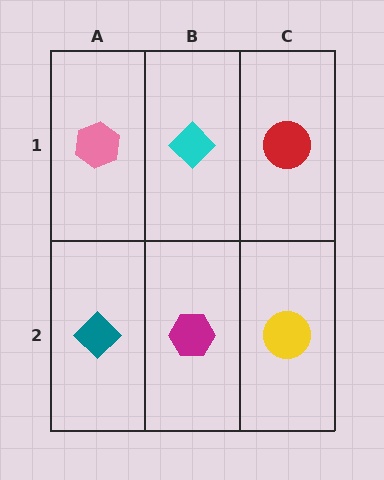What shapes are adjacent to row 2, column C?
A red circle (row 1, column C), a magenta hexagon (row 2, column B).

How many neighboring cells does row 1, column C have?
2.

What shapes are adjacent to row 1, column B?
A magenta hexagon (row 2, column B), a pink hexagon (row 1, column A), a red circle (row 1, column C).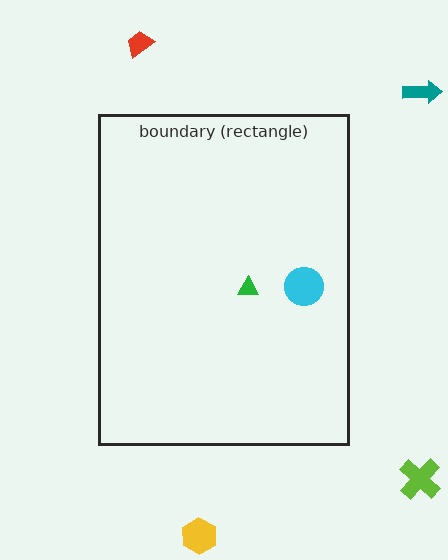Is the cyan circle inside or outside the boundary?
Inside.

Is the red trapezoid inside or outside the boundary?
Outside.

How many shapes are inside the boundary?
2 inside, 4 outside.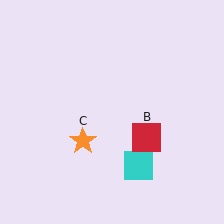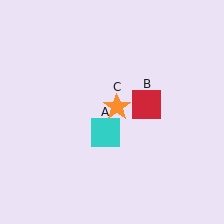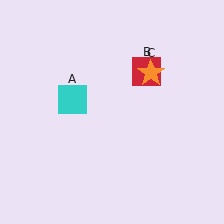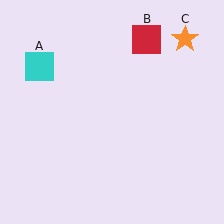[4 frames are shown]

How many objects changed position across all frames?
3 objects changed position: cyan square (object A), red square (object B), orange star (object C).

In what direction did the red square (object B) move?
The red square (object B) moved up.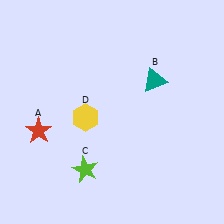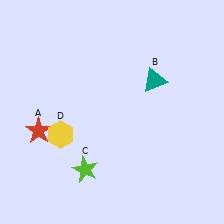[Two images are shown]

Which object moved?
The yellow hexagon (D) moved left.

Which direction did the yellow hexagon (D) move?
The yellow hexagon (D) moved left.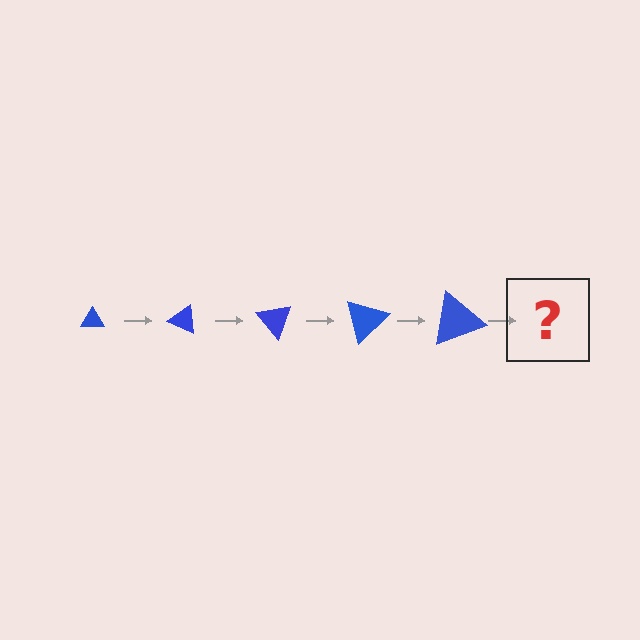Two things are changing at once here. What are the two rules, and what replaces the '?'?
The two rules are that the triangle grows larger each step and it rotates 25 degrees each step. The '?' should be a triangle, larger than the previous one and rotated 125 degrees from the start.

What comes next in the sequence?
The next element should be a triangle, larger than the previous one and rotated 125 degrees from the start.